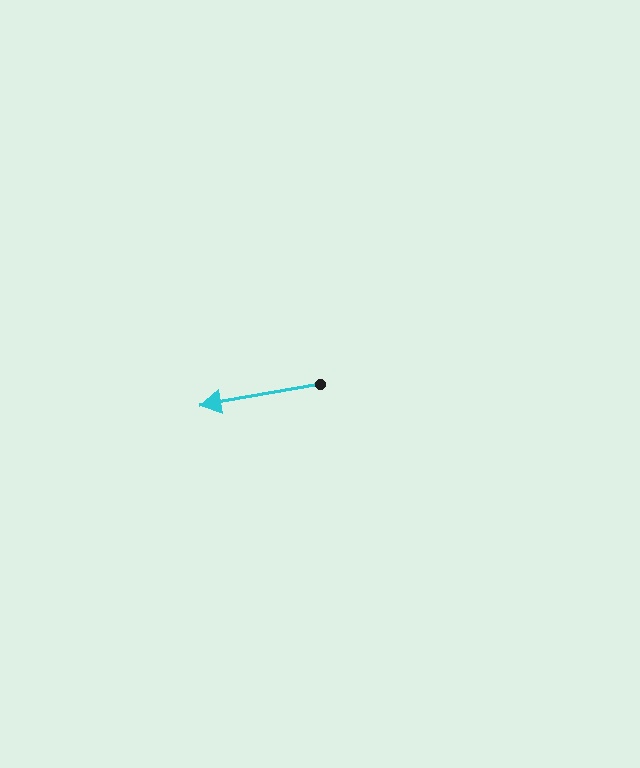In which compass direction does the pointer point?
West.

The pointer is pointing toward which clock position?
Roughly 9 o'clock.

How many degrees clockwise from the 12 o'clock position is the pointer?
Approximately 260 degrees.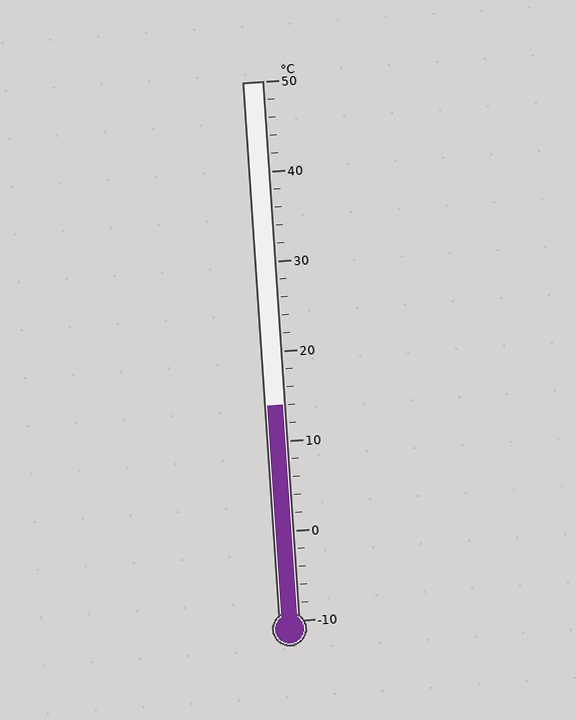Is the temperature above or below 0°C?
The temperature is above 0°C.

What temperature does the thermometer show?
The thermometer shows approximately 14°C.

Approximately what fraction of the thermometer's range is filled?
The thermometer is filled to approximately 40% of its range.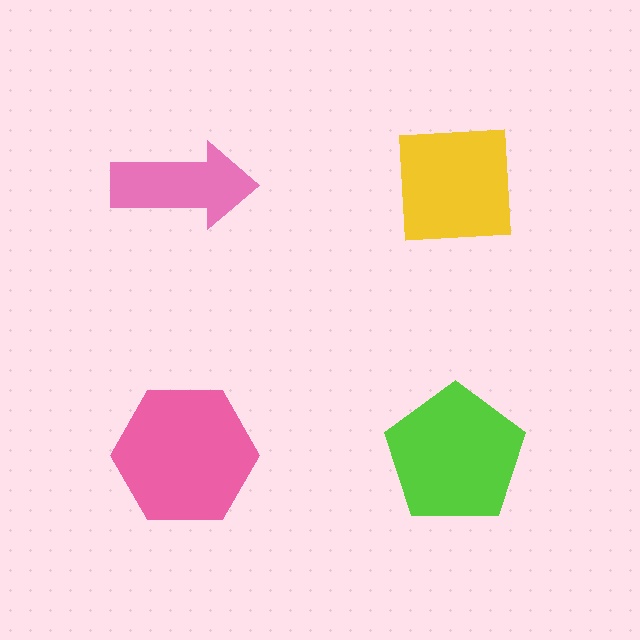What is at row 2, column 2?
A lime pentagon.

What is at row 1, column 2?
A yellow square.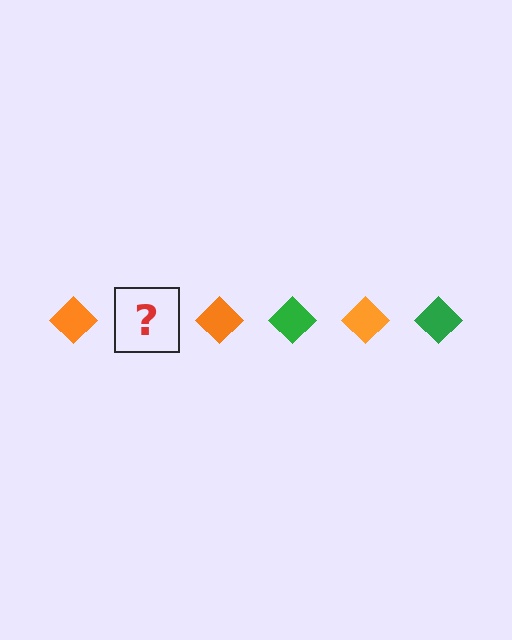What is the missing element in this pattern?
The missing element is a green diamond.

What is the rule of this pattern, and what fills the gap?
The rule is that the pattern cycles through orange, green diamonds. The gap should be filled with a green diamond.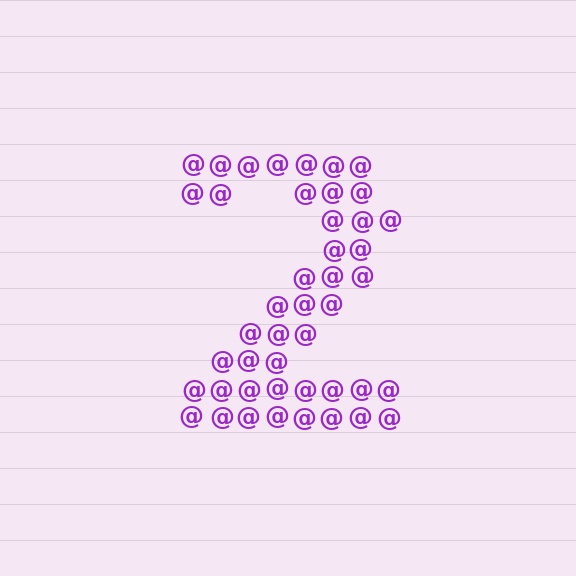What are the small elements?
The small elements are at signs.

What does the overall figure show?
The overall figure shows the digit 2.